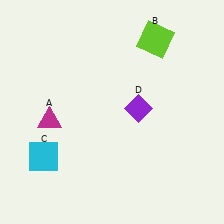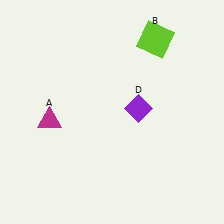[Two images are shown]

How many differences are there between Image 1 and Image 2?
There is 1 difference between the two images.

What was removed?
The cyan square (C) was removed in Image 2.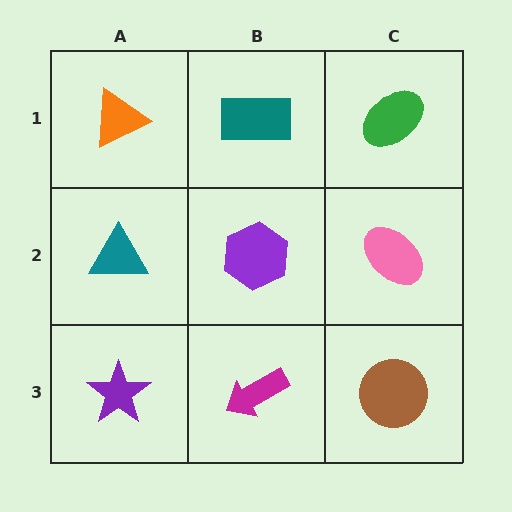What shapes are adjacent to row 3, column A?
A teal triangle (row 2, column A), a magenta arrow (row 3, column B).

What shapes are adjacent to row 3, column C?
A pink ellipse (row 2, column C), a magenta arrow (row 3, column B).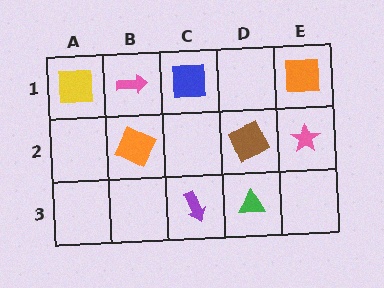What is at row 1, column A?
A yellow square.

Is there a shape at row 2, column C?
No, that cell is empty.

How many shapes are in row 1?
4 shapes.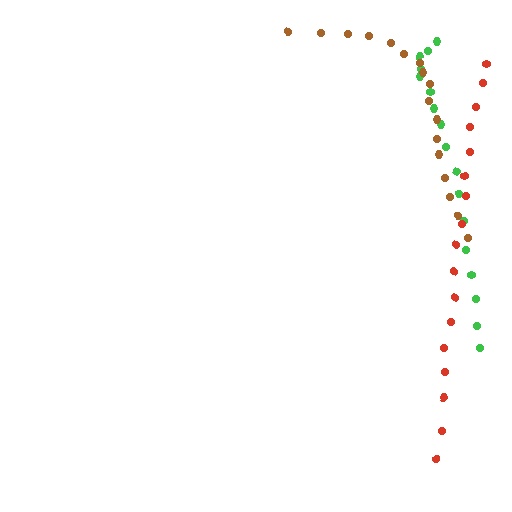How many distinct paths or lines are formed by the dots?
There are 3 distinct paths.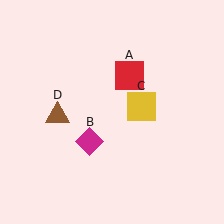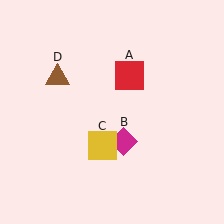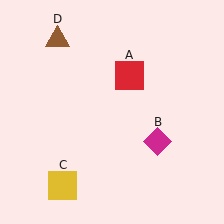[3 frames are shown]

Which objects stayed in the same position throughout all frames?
Red square (object A) remained stationary.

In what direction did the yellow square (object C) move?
The yellow square (object C) moved down and to the left.